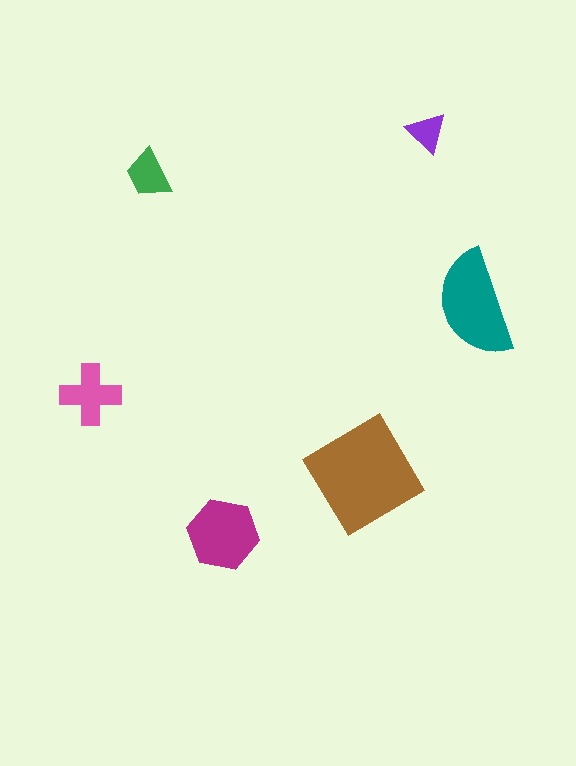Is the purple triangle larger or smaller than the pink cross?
Smaller.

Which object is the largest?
The brown diamond.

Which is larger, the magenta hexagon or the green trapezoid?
The magenta hexagon.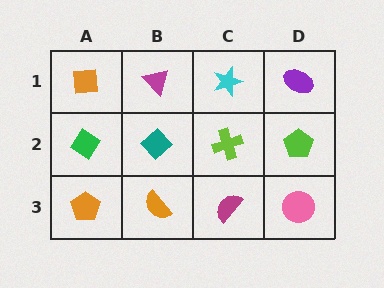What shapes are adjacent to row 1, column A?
A green diamond (row 2, column A), a magenta triangle (row 1, column B).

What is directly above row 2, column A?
An orange square.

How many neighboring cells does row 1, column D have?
2.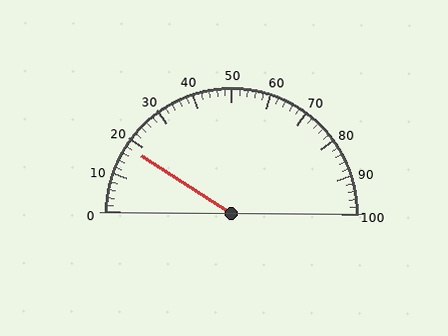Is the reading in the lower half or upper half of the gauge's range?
The reading is in the lower half of the range (0 to 100).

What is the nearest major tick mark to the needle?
The nearest major tick mark is 20.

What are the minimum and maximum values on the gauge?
The gauge ranges from 0 to 100.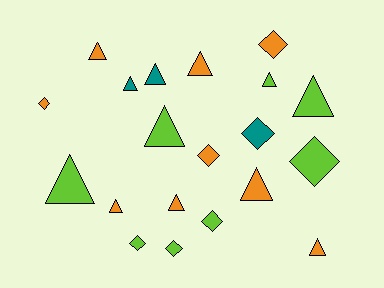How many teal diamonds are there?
There is 1 teal diamond.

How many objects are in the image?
There are 20 objects.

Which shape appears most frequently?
Triangle, with 12 objects.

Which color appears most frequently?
Orange, with 9 objects.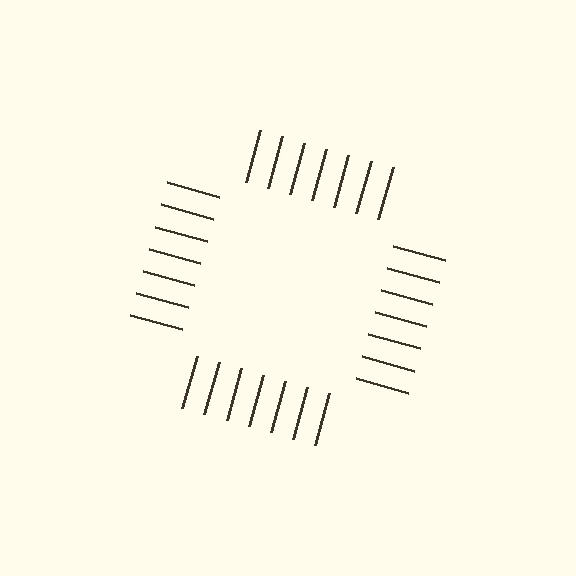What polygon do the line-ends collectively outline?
An illusory square — the line segments terminate on its edges but no continuous stroke is drawn.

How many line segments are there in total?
28 — 7 along each of the 4 edges.